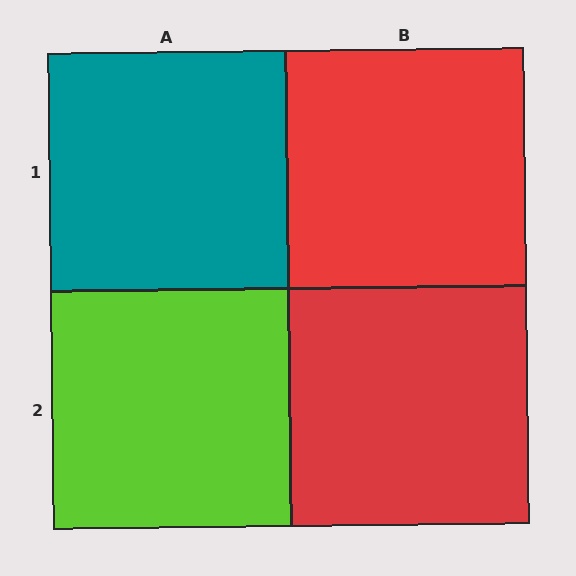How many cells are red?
2 cells are red.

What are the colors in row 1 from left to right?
Teal, red.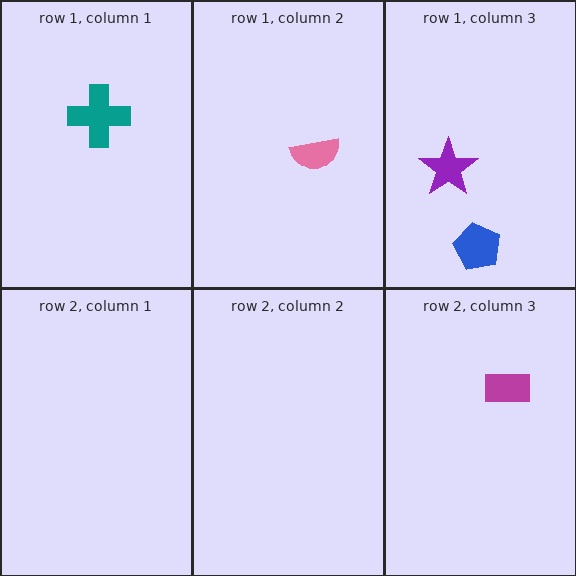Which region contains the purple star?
The row 1, column 3 region.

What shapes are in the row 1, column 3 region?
The purple star, the blue pentagon.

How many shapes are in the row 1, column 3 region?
2.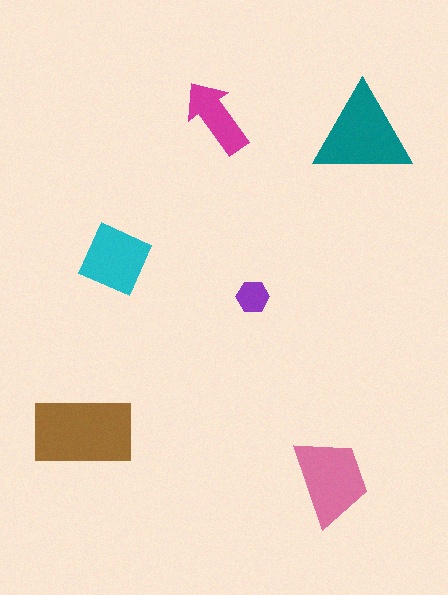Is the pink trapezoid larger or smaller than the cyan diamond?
Larger.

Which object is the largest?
The brown rectangle.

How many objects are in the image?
There are 6 objects in the image.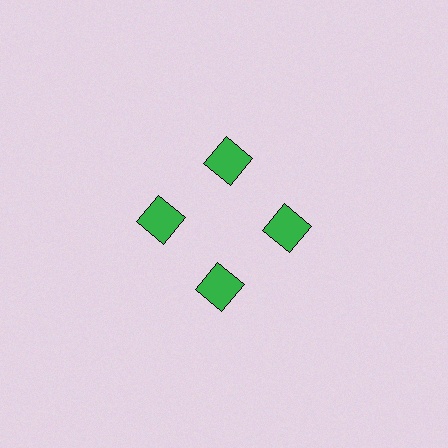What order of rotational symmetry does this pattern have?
This pattern has 4-fold rotational symmetry.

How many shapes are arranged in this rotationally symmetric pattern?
There are 4 shapes, arranged in 4 groups of 1.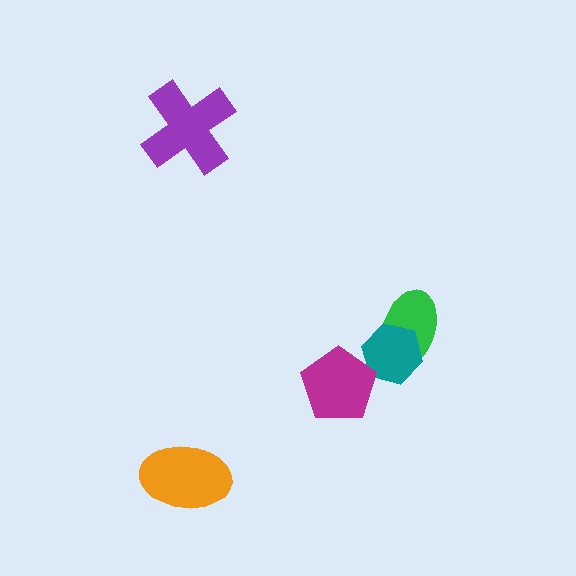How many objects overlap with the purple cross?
0 objects overlap with the purple cross.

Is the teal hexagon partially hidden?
Yes, it is partially covered by another shape.